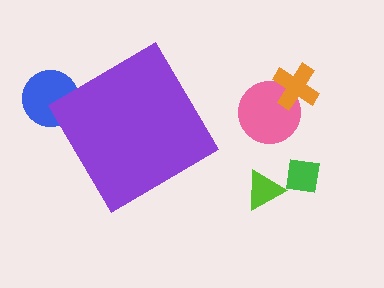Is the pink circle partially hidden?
No, the pink circle is fully visible.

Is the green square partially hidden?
No, the green square is fully visible.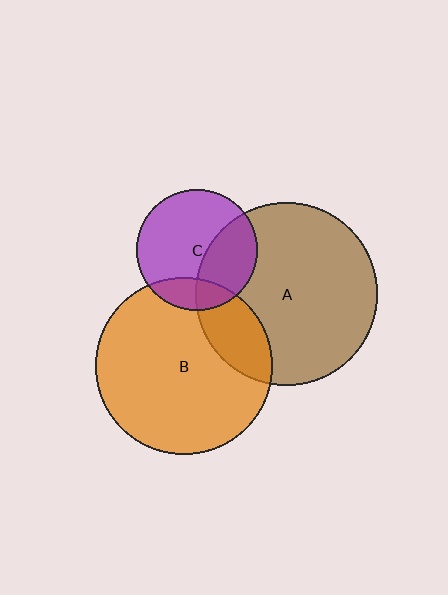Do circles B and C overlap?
Yes.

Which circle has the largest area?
Circle A (brown).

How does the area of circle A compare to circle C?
Approximately 2.3 times.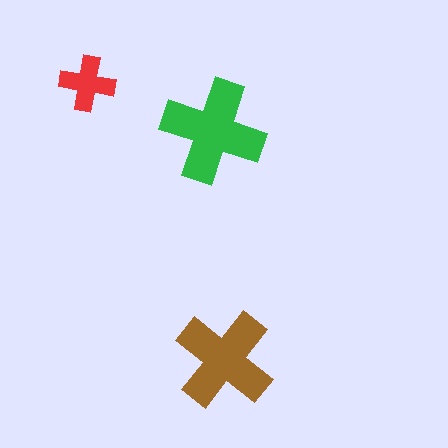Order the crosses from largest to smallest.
the green one, the brown one, the red one.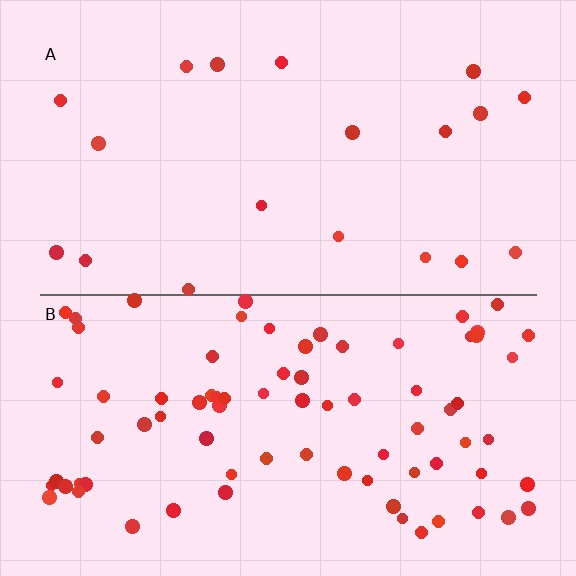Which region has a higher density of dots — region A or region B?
B (the bottom).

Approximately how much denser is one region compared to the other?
Approximately 4.1× — region B over region A.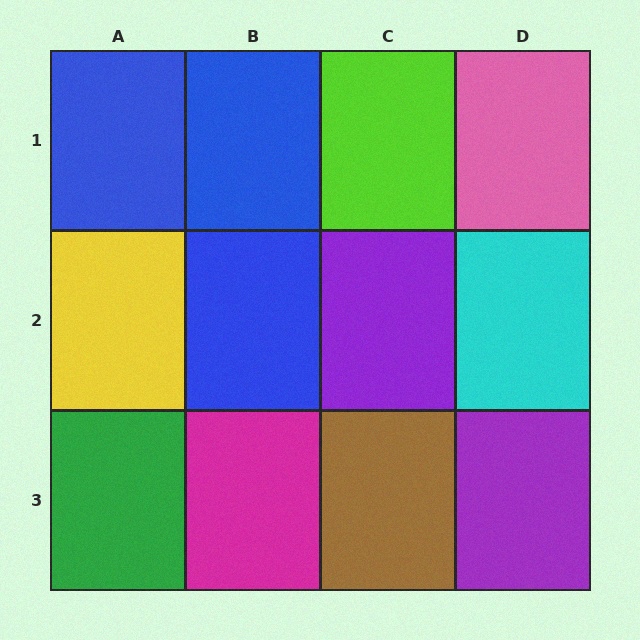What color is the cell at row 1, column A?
Blue.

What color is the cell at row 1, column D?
Pink.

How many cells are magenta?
1 cell is magenta.